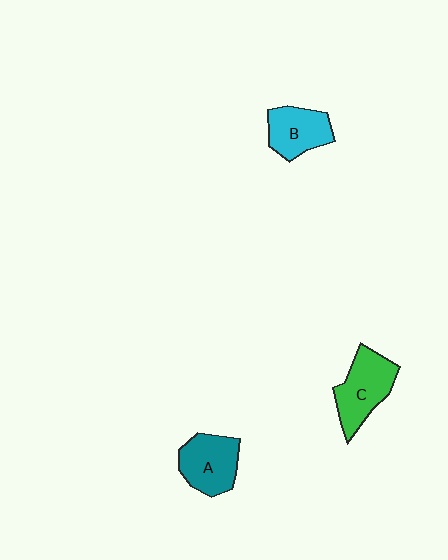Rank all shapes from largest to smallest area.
From largest to smallest: C (green), A (teal), B (cyan).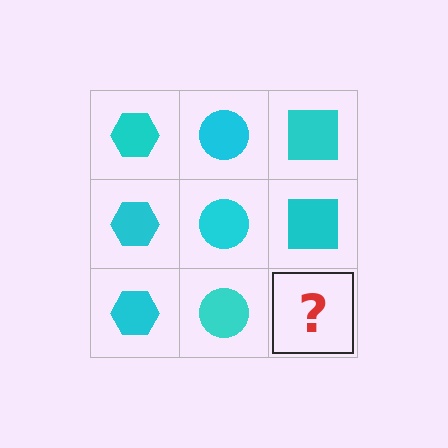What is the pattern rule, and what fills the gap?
The rule is that each column has a consistent shape. The gap should be filled with a cyan square.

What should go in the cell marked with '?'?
The missing cell should contain a cyan square.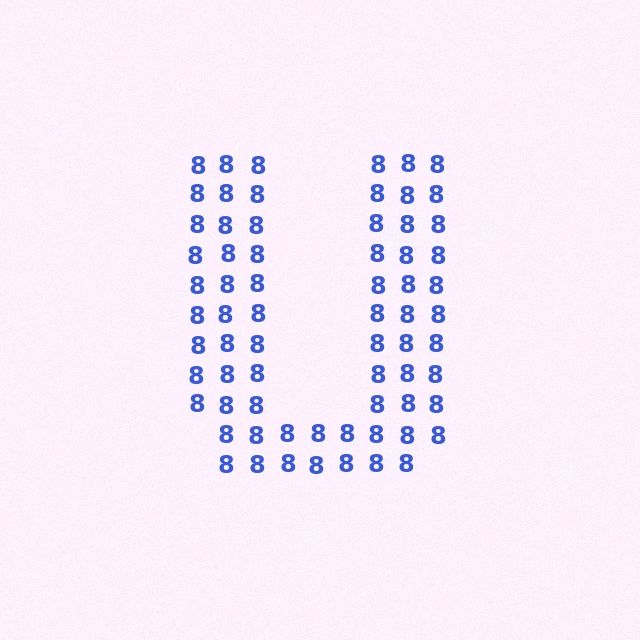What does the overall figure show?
The overall figure shows the letter U.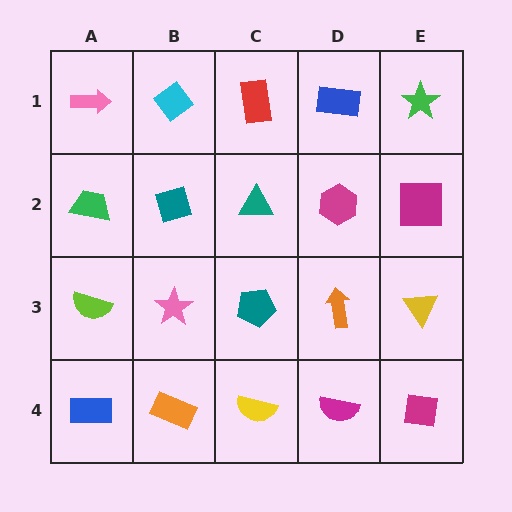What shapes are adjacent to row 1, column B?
A teal square (row 2, column B), a pink arrow (row 1, column A), a red rectangle (row 1, column C).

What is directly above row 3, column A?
A green trapezoid.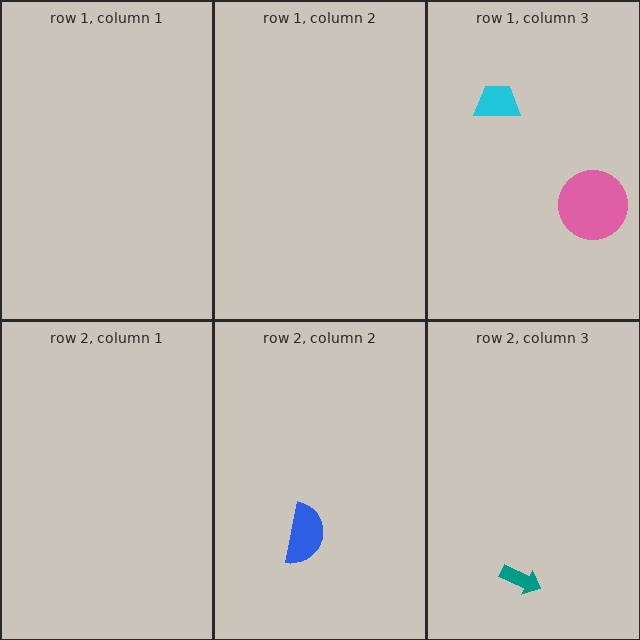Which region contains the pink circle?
The row 1, column 3 region.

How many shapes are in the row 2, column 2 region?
1.